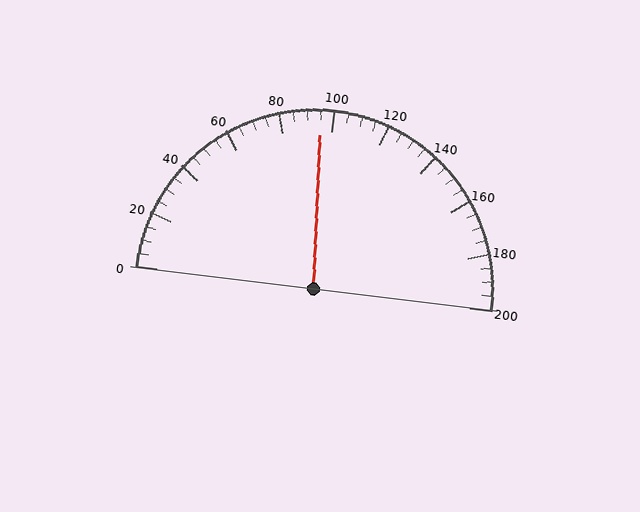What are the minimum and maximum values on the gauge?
The gauge ranges from 0 to 200.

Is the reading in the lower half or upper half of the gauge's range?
The reading is in the lower half of the range (0 to 200).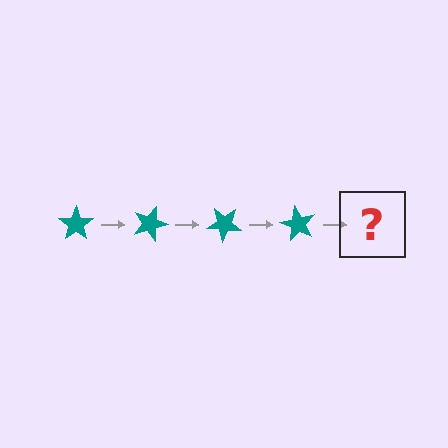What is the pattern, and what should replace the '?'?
The pattern is that the star rotates 20 degrees each step. The '?' should be a teal star rotated 80 degrees.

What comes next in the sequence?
The next element should be a teal star rotated 80 degrees.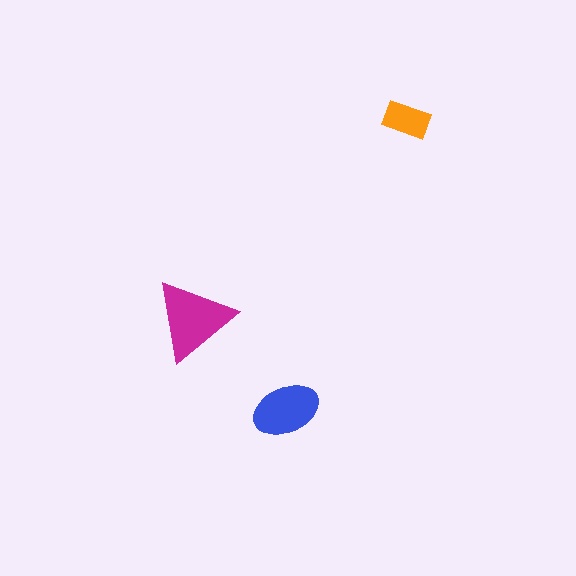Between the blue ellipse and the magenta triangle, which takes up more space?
The magenta triangle.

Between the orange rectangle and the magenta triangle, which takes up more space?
The magenta triangle.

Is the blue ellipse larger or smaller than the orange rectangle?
Larger.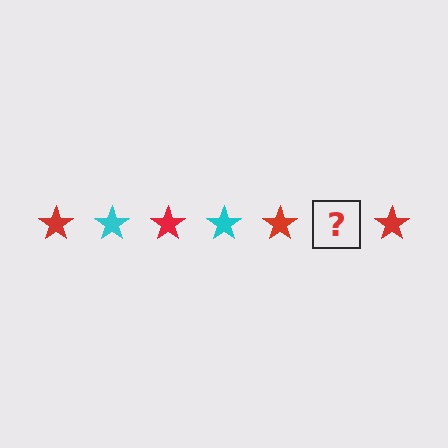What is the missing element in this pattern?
The missing element is a cyan star.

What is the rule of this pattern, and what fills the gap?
The rule is that the pattern cycles through red, cyan stars. The gap should be filled with a cyan star.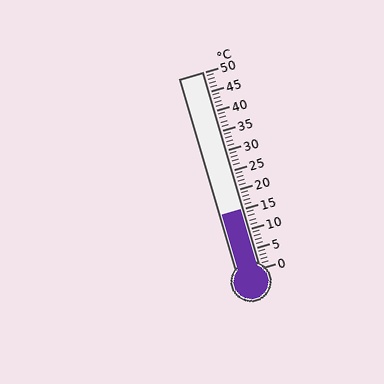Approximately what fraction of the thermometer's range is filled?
The thermometer is filled to approximately 30% of its range.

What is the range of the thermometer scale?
The thermometer scale ranges from 0°C to 50°C.